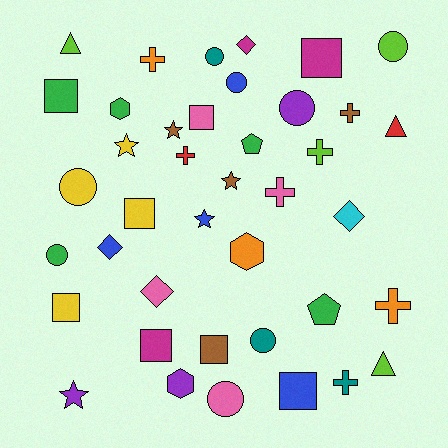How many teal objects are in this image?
There are 3 teal objects.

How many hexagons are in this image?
There are 3 hexagons.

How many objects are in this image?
There are 40 objects.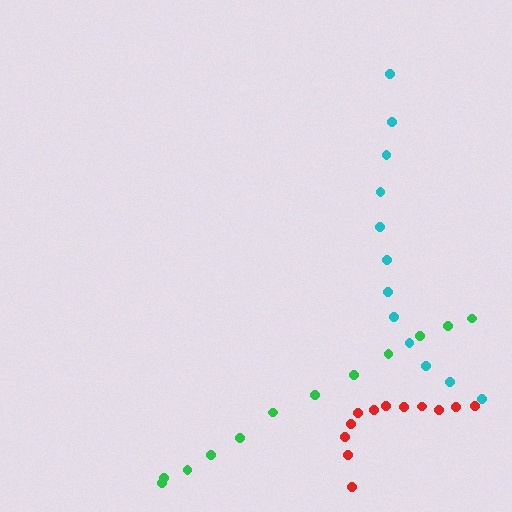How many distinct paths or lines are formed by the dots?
There are 3 distinct paths.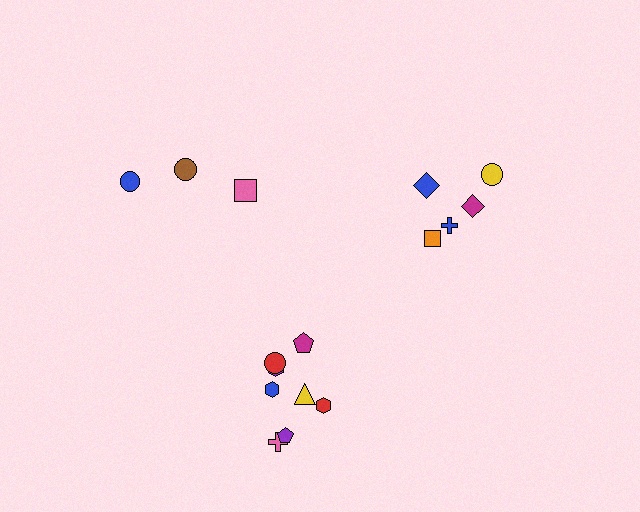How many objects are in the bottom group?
There are 8 objects.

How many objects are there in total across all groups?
There are 16 objects.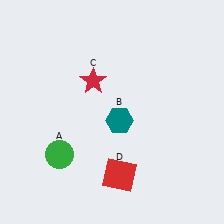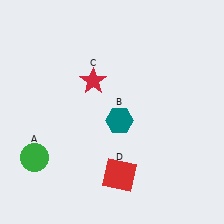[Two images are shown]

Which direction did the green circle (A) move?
The green circle (A) moved left.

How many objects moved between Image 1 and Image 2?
1 object moved between the two images.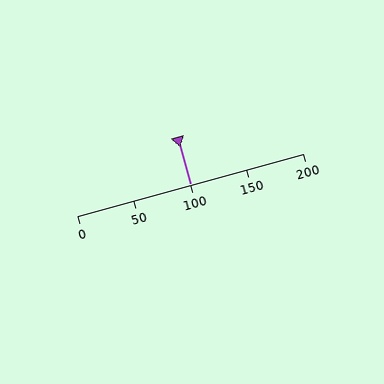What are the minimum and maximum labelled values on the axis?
The axis runs from 0 to 200.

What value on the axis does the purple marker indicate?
The marker indicates approximately 100.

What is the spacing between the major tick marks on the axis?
The major ticks are spaced 50 apart.